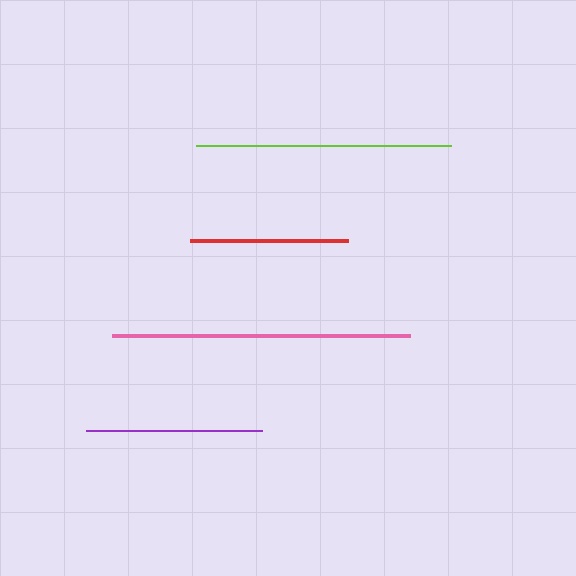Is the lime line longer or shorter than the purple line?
The lime line is longer than the purple line.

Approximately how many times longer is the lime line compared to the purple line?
The lime line is approximately 1.4 times the length of the purple line.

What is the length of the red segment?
The red segment is approximately 158 pixels long.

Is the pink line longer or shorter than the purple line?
The pink line is longer than the purple line.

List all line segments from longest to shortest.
From longest to shortest: pink, lime, purple, red.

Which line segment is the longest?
The pink line is the longest at approximately 298 pixels.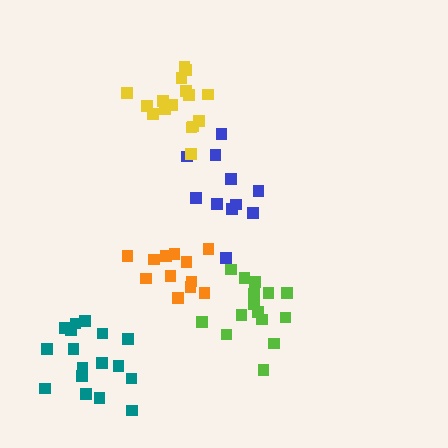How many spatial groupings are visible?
There are 5 spatial groupings.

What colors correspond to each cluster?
The clusters are colored: blue, lime, yellow, teal, orange.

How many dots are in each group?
Group 1: 11 dots, Group 2: 15 dots, Group 3: 17 dots, Group 4: 17 dots, Group 5: 12 dots (72 total).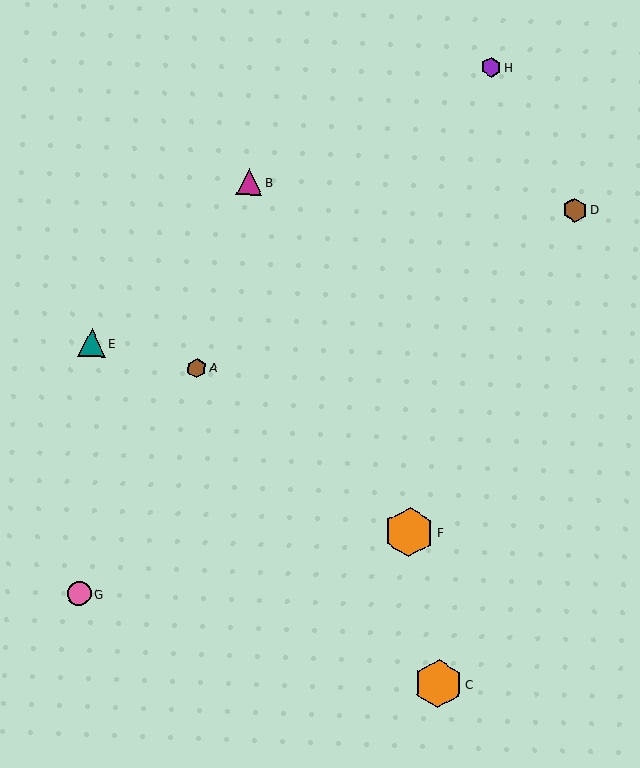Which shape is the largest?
The orange hexagon (labeled F) is the largest.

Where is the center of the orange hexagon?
The center of the orange hexagon is at (438, 684).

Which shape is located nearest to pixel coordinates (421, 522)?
The orange hexagon (labeled F) at (409, 532) is nearest to that location.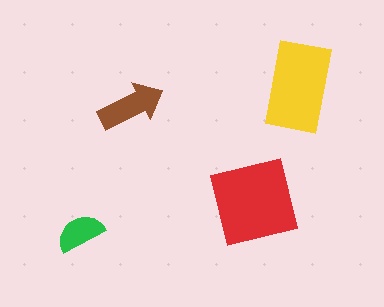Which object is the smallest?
The green semicircle.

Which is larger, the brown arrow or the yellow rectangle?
The yellow rectangle.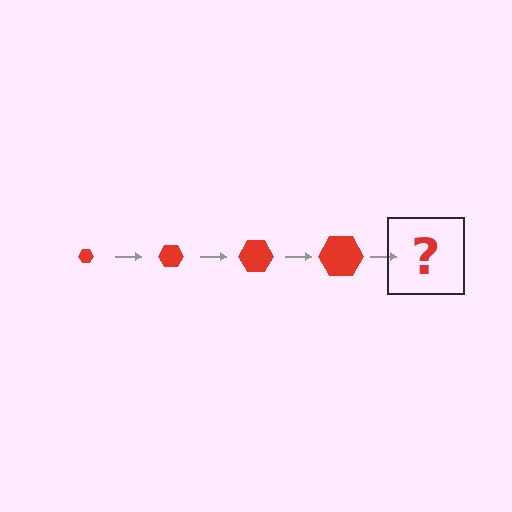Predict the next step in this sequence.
The next step is a red hexagon, larger than the previous one.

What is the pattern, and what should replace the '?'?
The pattern is that the hexagon gets progressively larger each step. The '?' should be a red hexagon, larger than the previous one.